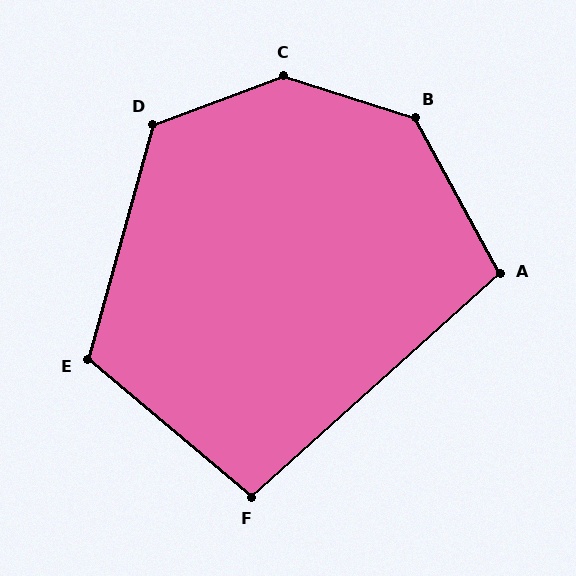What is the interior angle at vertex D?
Approximately 126 degrees (obtuse).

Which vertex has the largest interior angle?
C, at approximately 142 degrees.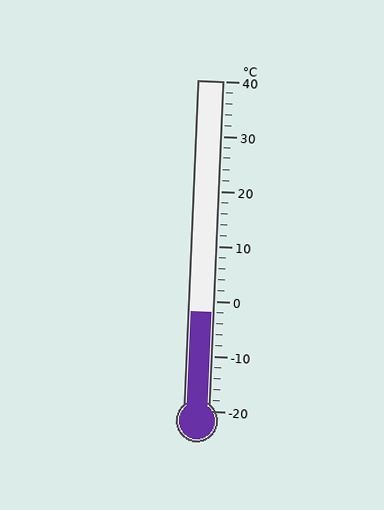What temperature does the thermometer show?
The thermometer shows approximately -2°C.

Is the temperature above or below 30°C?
The temperature is below 30°C.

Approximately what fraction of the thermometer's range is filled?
The thermometer is filled to approximately 30% of its range.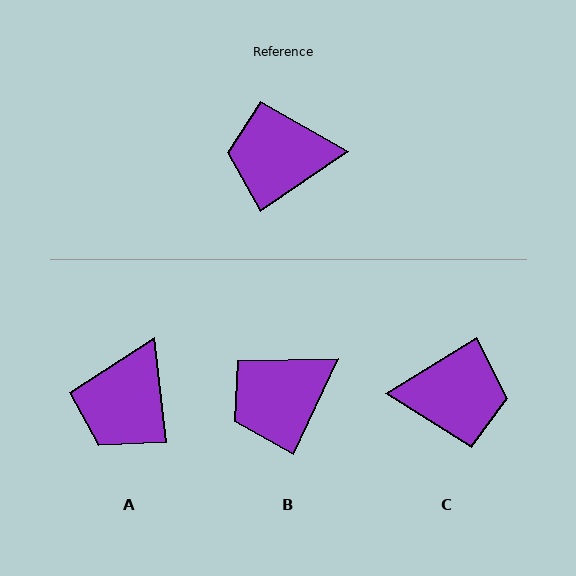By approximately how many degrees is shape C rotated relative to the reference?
Approximately 177 degrees counter-clockwise.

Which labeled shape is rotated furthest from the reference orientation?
C, about 177 degrees away.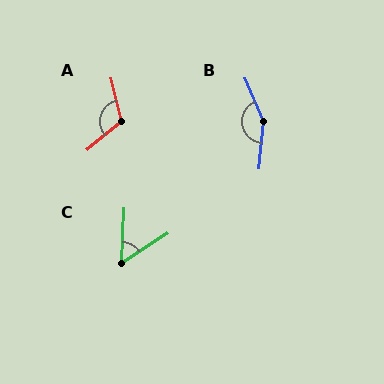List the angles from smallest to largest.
C (54°), A (116°), B (151°).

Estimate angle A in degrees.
Approximately 116 degrees.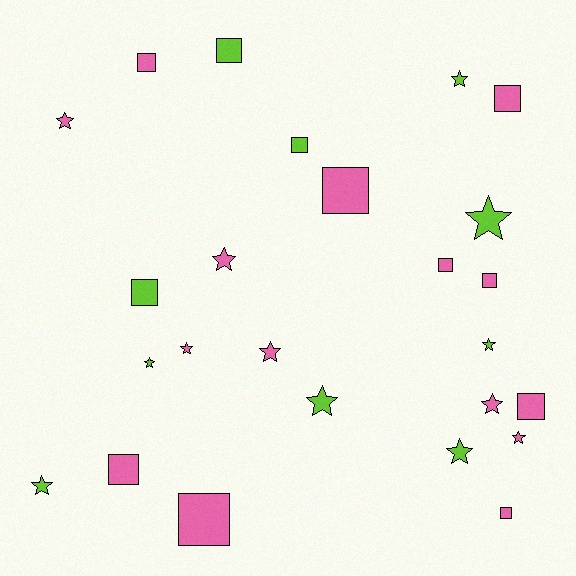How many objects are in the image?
There are 25 objects.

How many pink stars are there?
There are 6 pink stars.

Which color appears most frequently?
Pink, with 15 objects.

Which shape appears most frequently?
Star, with 13 objects.